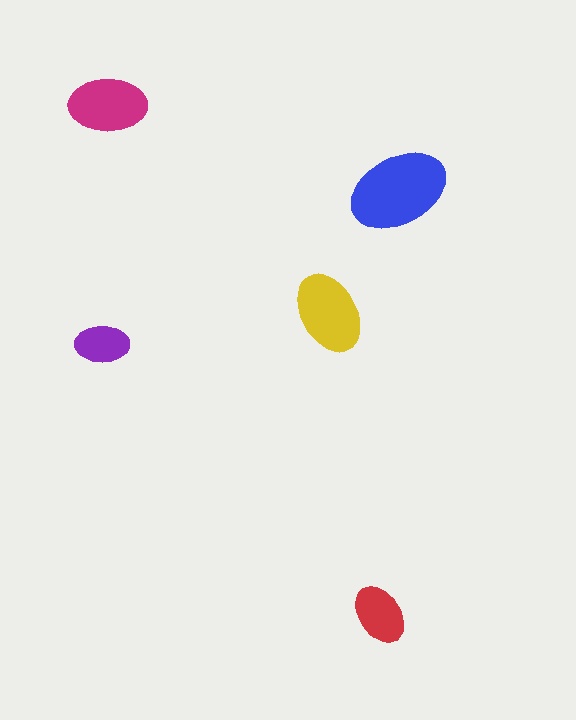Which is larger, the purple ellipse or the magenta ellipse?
The magenta one.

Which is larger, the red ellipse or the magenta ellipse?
The magenta one.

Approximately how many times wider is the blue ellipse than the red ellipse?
About 1.5 times wider.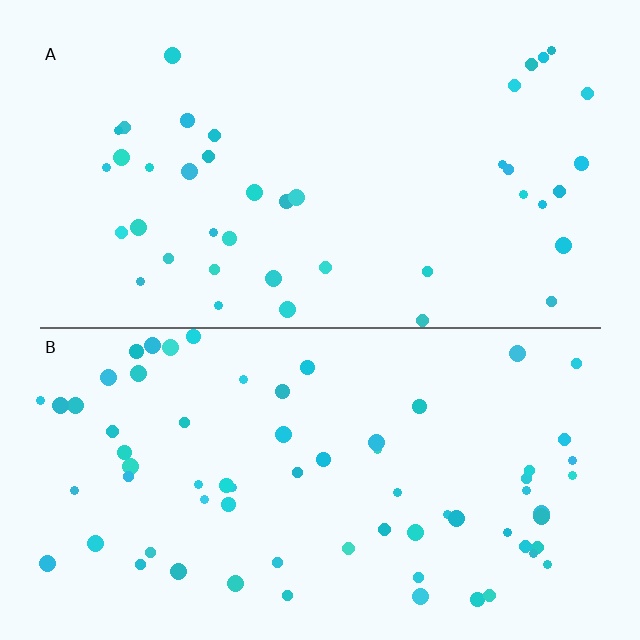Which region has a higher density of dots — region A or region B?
B (the bottom).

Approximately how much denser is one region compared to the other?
Approximately 1.7× — region B over region A.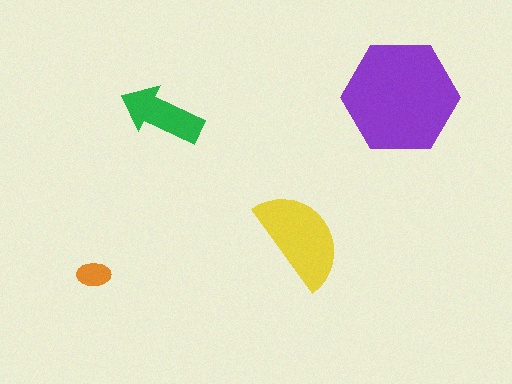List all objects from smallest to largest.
The orange ellipse, the green arrow, the yellow semicircle, the purple hexagon.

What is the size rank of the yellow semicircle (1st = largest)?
2nd.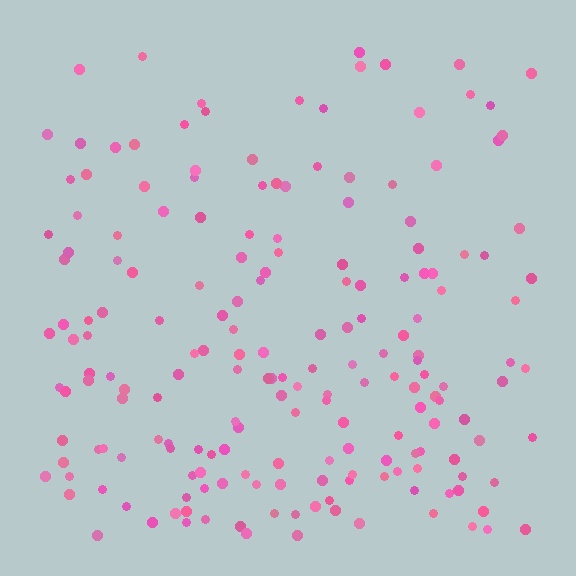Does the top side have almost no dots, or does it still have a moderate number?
Still a moderate number, just noticeably fewer than the bottom.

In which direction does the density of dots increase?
From top to bottom, with the bottom side densest.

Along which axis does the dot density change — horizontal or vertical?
Vertical.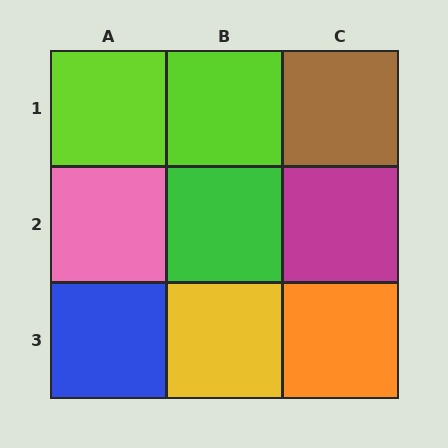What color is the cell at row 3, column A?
Blue.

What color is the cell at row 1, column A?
Lime.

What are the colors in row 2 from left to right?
Pink, green, magenta.